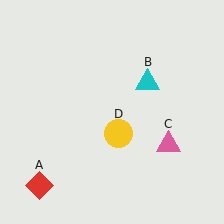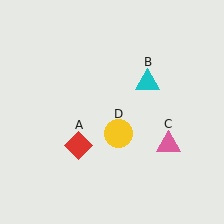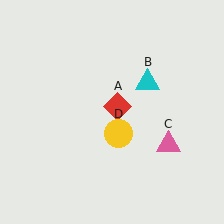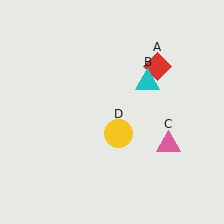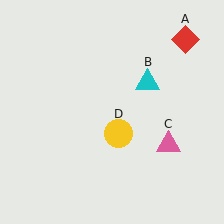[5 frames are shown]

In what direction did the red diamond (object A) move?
The red diamond (object A) moved up and to the right.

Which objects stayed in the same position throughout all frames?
Cyan triangle (object B) and pink triangle (object C) and yellow circle (object D) remained stationary.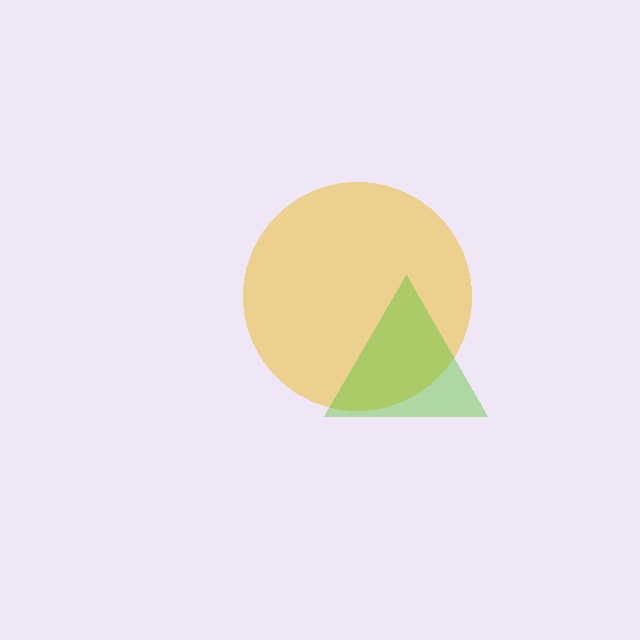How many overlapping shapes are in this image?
There are 2 overlapping shapes in the image.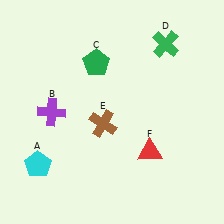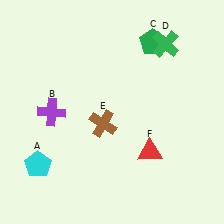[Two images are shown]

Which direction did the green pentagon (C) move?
The green pentagon (C) moved right.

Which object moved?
The green pentagon (C) moved right.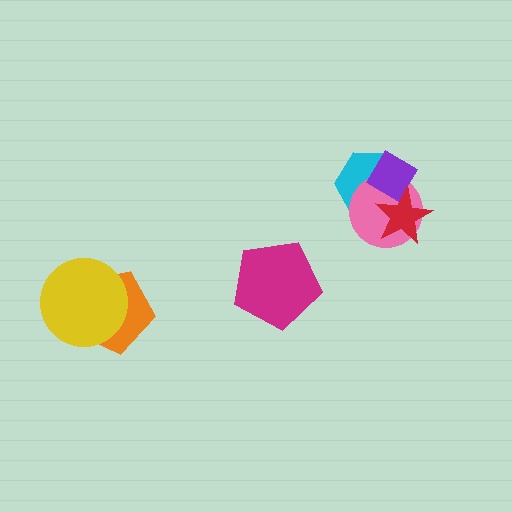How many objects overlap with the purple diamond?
3 objects overlap with the purple diamond.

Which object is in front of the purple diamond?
The red star is in front of the purple diamond.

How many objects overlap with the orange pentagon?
1 object overlaps with the orange pentagon.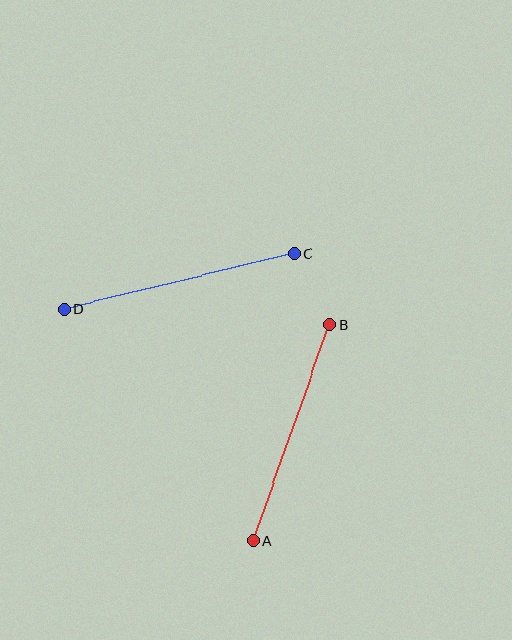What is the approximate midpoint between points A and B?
The midpoint is at approximately (292, 433) pixels.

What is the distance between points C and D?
The distance is approximately 237 pixels.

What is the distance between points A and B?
The distance is approximately 229 pixels.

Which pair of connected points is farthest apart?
Points C and D are farthest apart.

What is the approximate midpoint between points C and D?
The midpoint is at approximately (179, 281) pixels.